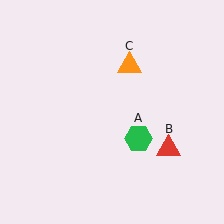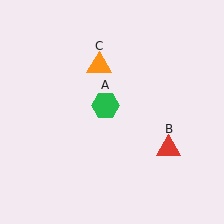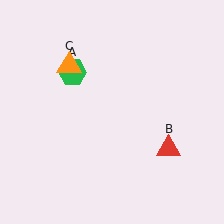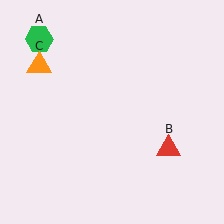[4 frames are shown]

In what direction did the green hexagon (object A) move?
The green hexagon (object A) moved up and to the left.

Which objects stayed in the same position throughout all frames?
Red triangle (object B) remained stationary.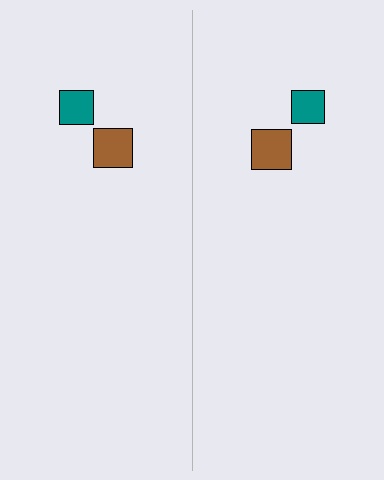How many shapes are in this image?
There are 4 shapes in this image.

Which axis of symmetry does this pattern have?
The pattern has a vertical axis of symmetry running through the center of the image.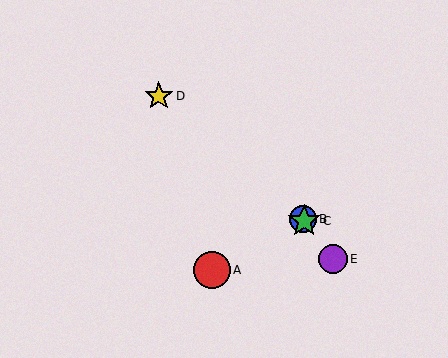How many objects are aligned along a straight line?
3 objects (B, C, E) are aligned along a straight line.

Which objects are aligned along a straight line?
Objects B, C, E are aligned along a straight line.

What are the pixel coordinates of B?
Object B is at (303, 219).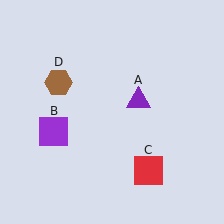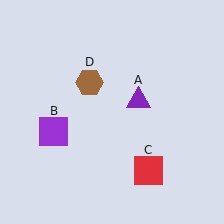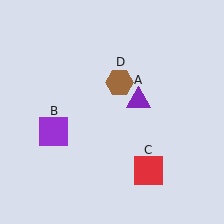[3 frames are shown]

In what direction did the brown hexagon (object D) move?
The brown hexagon (object D) moved right.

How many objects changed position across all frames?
1 object changed position: brown hexagon (object D).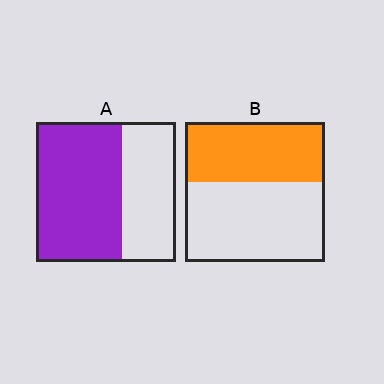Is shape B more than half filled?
No.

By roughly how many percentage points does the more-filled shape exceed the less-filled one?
By roughly 20 percentage points (A over B).